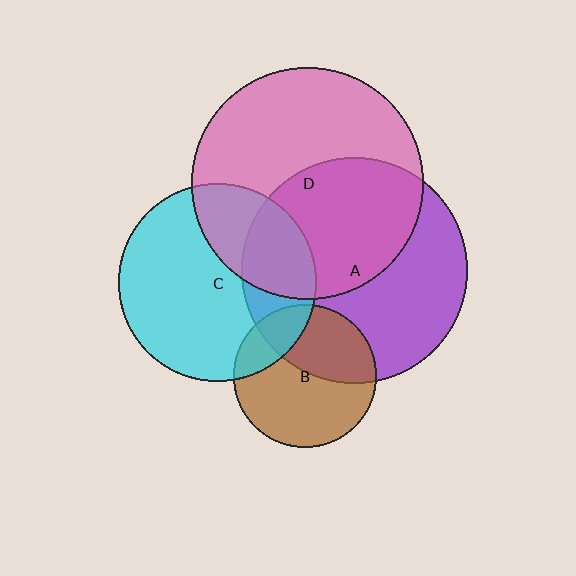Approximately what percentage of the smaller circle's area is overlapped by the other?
Approximately 50%.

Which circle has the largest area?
Circle D (pink).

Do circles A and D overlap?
Yes.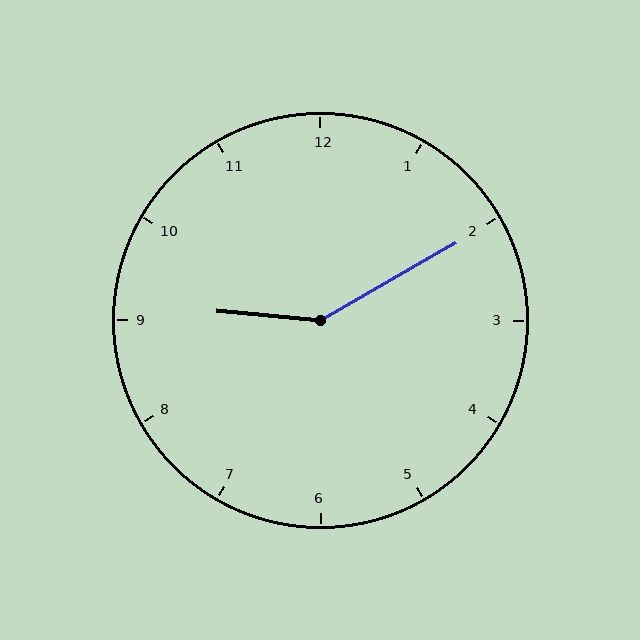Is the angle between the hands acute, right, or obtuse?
It is obtuse.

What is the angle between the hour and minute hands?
Approximately 145 degrees.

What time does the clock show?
9:10.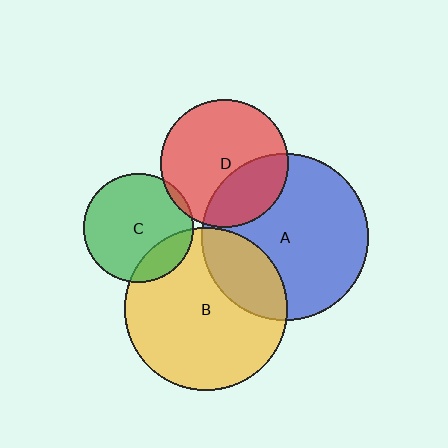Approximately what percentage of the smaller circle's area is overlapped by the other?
Approximately 20%.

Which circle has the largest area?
Circle A (blue).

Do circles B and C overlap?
Yes.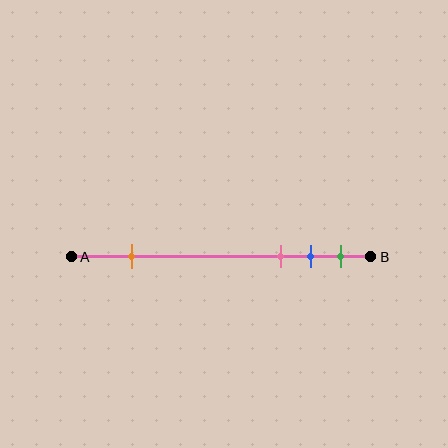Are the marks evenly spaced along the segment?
No, the marks are not evenly spaced.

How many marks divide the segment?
There are 4 marks dividing the segment.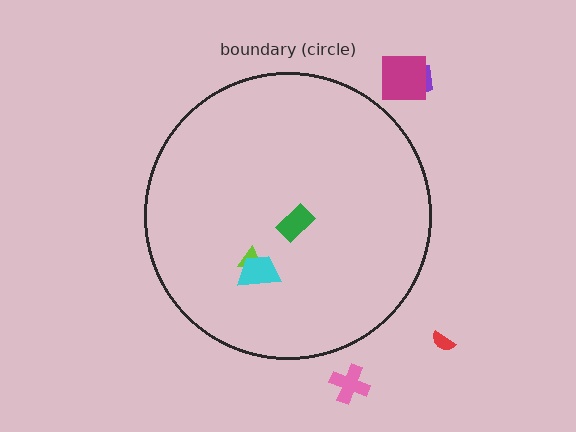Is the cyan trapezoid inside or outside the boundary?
Inside.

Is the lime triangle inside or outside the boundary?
Inside.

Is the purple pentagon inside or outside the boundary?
Outside.